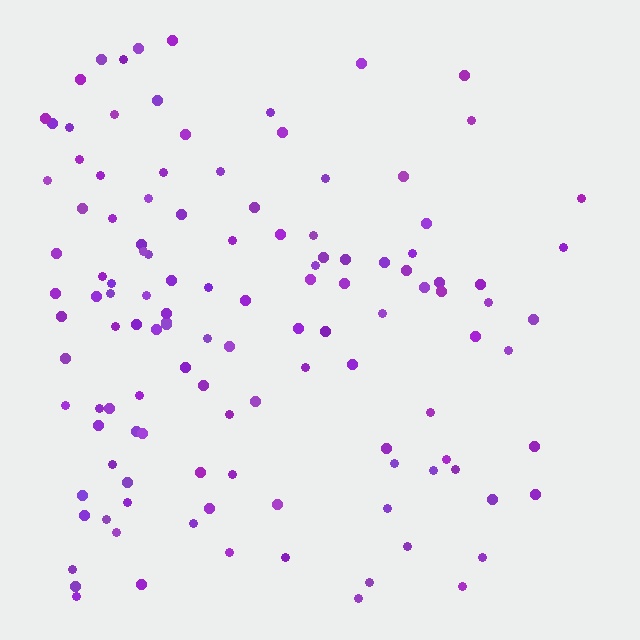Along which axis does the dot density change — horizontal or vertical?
Horizontal.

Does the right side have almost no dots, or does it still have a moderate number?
Still a moderate number, just noticeably fewer than the left.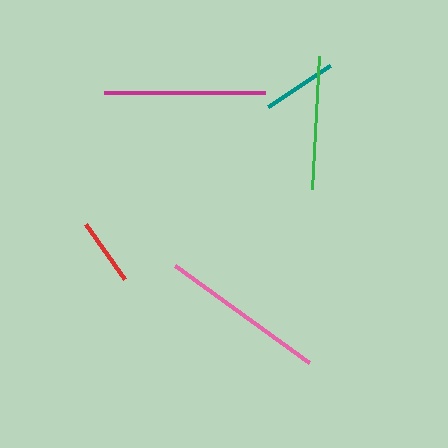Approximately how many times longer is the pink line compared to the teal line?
The pink line is approximately 2.2 times the length of the teal line.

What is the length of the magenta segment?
The magenta segment is approximately 161 pixels long.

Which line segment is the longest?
The pink line is the longest at approximately 165 pixels.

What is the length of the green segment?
The green segment is approximately 133 pixels long.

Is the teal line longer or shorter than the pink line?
The pink line is longer than the teal line.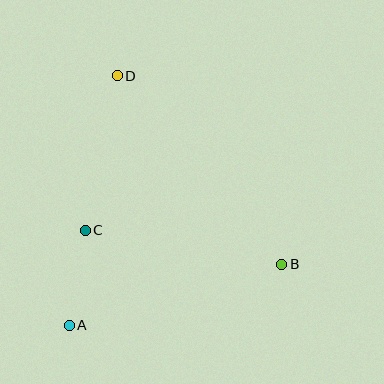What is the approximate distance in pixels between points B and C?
The distance between B and C is approximately 200 pixels.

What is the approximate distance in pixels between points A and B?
The distance between A and B is approximately 221 pixels.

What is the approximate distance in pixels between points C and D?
The distance between C and D is approximately 158 pixels.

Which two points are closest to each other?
Points A and C are closest to each other.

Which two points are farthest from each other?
Points A and D are farthest from each other.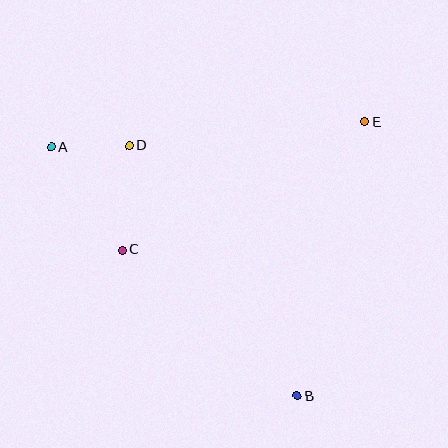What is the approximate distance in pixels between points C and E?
The distance between C and E is approximately 275 pixels.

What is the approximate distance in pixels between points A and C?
The distance between A and C is approximately 125 pixels.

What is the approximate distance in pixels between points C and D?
The distance between C and D is approximately 105 pixels.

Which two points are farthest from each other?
Points A and B are farthest from each other.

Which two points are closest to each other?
Points A and D are closest to each other.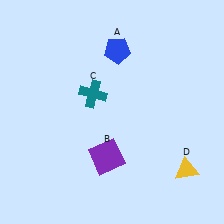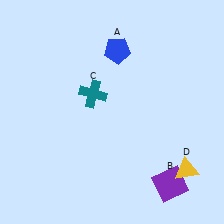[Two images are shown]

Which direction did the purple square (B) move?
The purple square (B) moved right.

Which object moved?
The purple square (B) moved right.